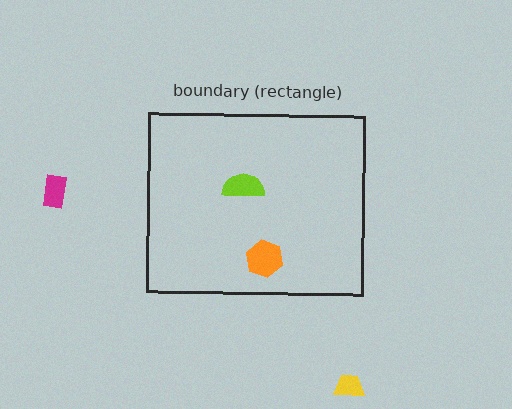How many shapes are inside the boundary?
2 inside, 2 outside.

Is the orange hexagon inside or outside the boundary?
Inside.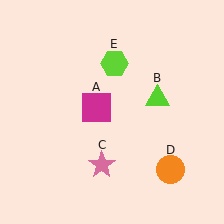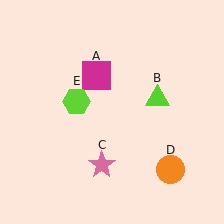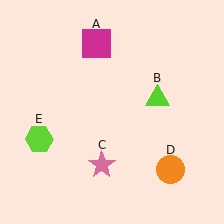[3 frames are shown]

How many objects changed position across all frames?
2 objects changed position: magenta square (object A), lime hexagon (object E).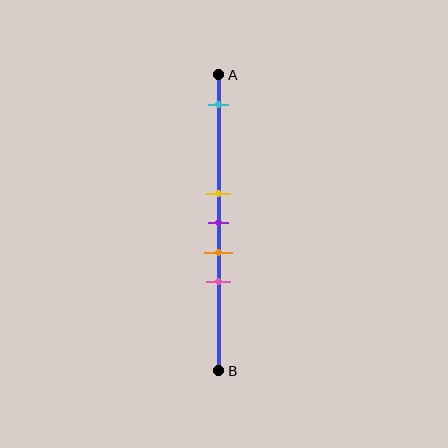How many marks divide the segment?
There are 5 marks dividing the segment.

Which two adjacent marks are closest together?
The yellow and purple marks are the closest adjacent pair.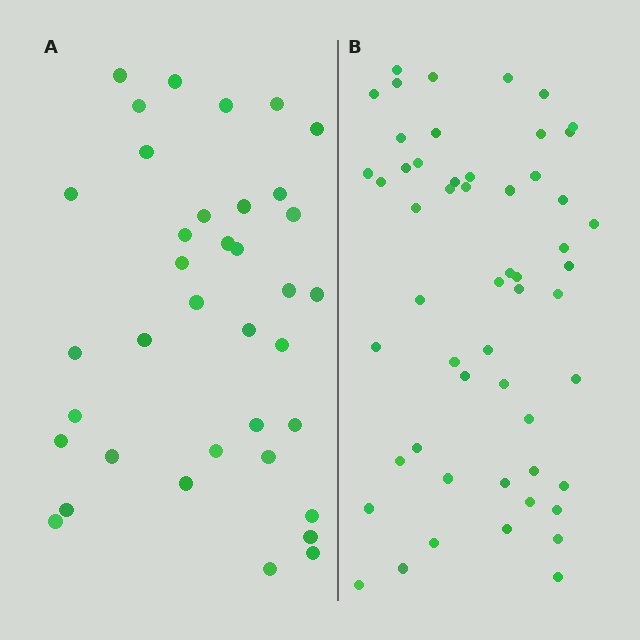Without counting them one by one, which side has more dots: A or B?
Region B (the right region) has more dots.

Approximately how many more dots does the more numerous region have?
Region B has approximately 15 more dots than region A.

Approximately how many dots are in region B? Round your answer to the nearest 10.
About 50 dots. (The exact count is 54, which rounds to 50.)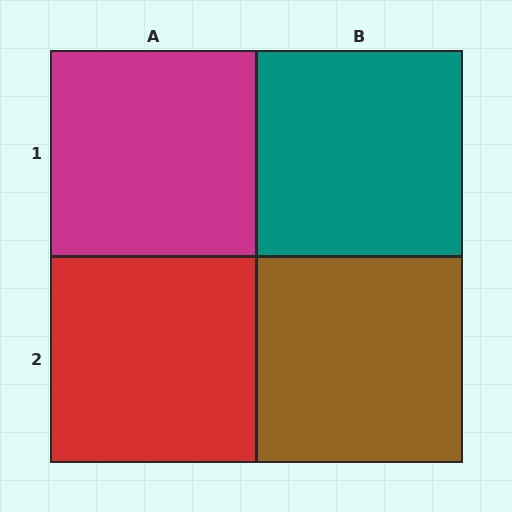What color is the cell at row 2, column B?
Brown.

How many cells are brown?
1 cell is brown.